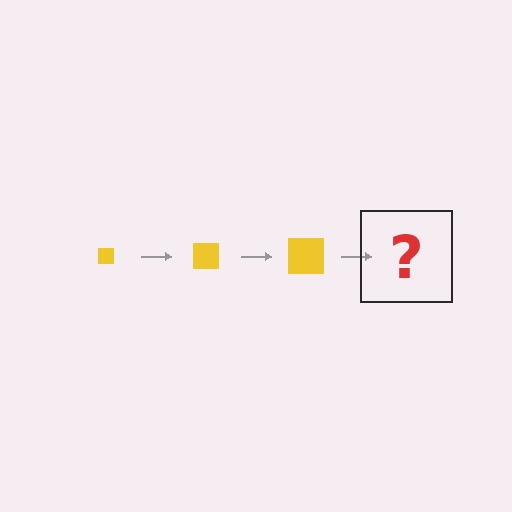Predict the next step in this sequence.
The next step is a yellow square, larger than the previous one.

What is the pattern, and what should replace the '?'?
The pattern is that the square gets progressively larger each step. The '?' should be a yellow square, larger than the previous one.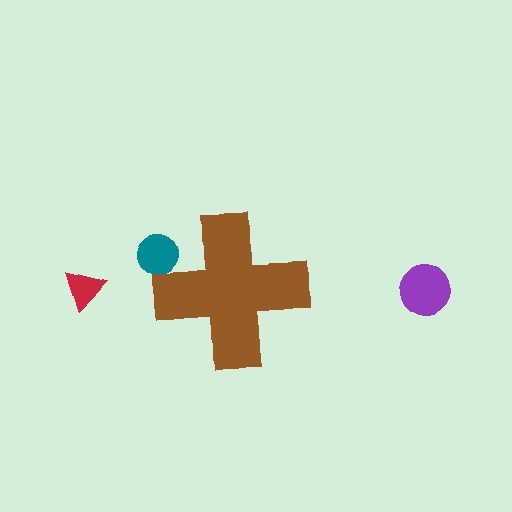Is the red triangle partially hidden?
No, the red triangle is fully visible.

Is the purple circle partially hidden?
No, the purple circle is fully visible.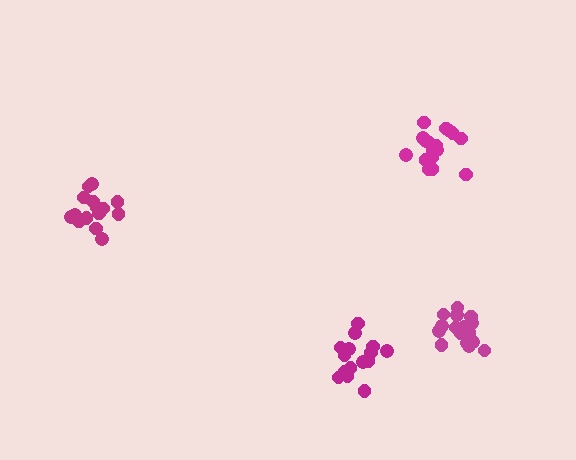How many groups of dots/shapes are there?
There are 4 groups.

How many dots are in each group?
Group 1: 20 dots, Group 2: 15 dots, Group 3: 15 dots, Group 4: 18 dots (68 total).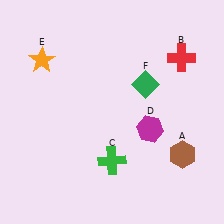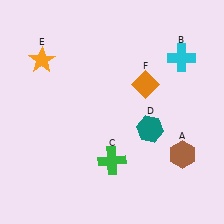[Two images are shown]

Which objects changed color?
B changed from red to cyan. D changed from magenta to teal. F changed from green to orange.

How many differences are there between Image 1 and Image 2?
There are 3 differences between the two images.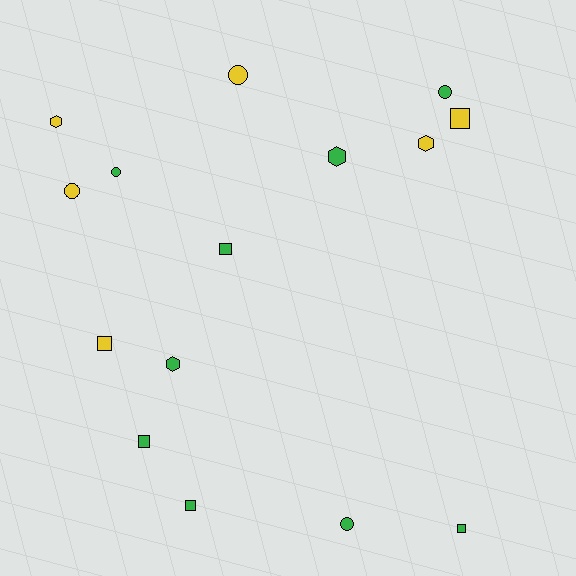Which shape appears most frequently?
Square, with 6 objects.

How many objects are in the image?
There are 15 objects.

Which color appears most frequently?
Green, with 9 objects.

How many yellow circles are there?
There are 2 yellow circles.